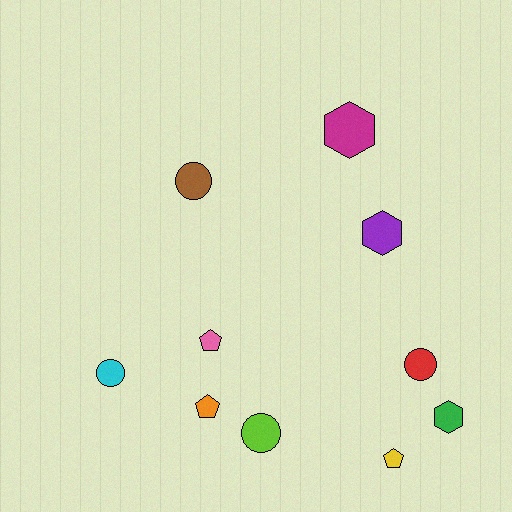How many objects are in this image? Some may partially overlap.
There are 10 objects.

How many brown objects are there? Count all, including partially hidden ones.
There is 1 brown object.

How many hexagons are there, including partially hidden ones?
There are 3 hexagons.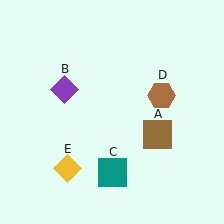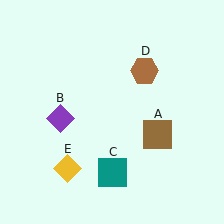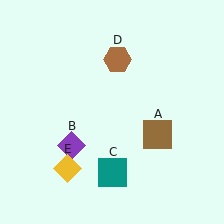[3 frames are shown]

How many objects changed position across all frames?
2 objects changed position: purple diamond (object B), brown hexagon (object D).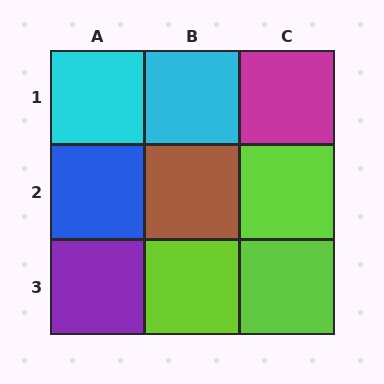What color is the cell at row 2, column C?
Lime.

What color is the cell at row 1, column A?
Cyan.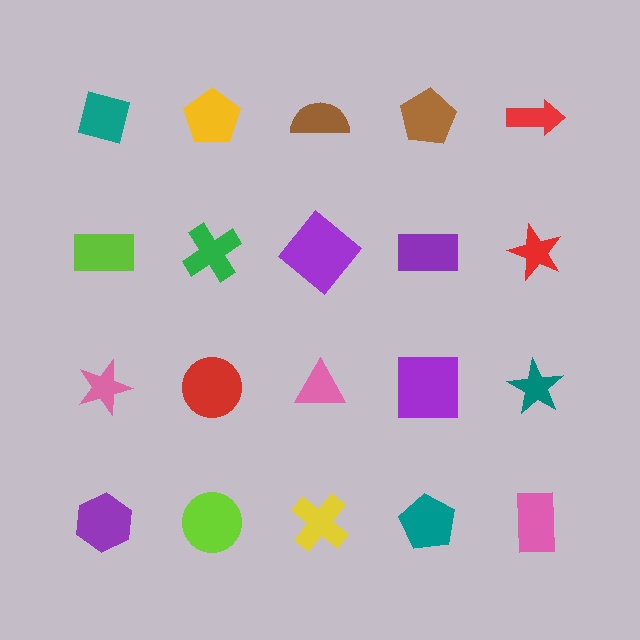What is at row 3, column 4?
A purple square.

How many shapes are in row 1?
5 shapes.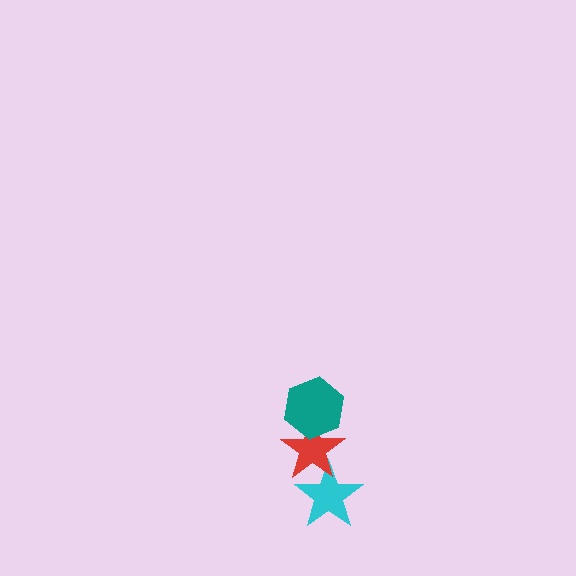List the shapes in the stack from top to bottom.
From top to bottom: the teal hexagon, the red star, the cyan star.